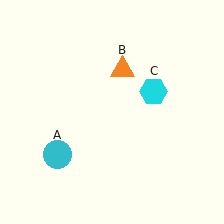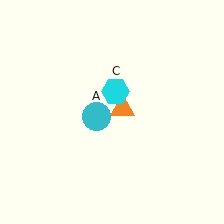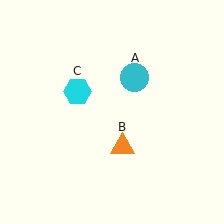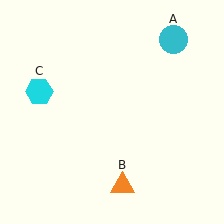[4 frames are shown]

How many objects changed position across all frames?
3 objects changed position: cyan circle (object A), orange triangle (object B), cyan hexagon (object C).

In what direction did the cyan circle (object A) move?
The cyan circle (object A) moved up and to the right.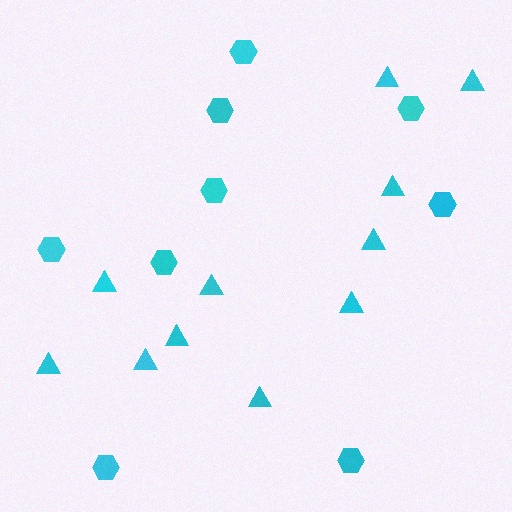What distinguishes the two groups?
There are 2 groups: one group of hexagons (9) and one group of triangles (11).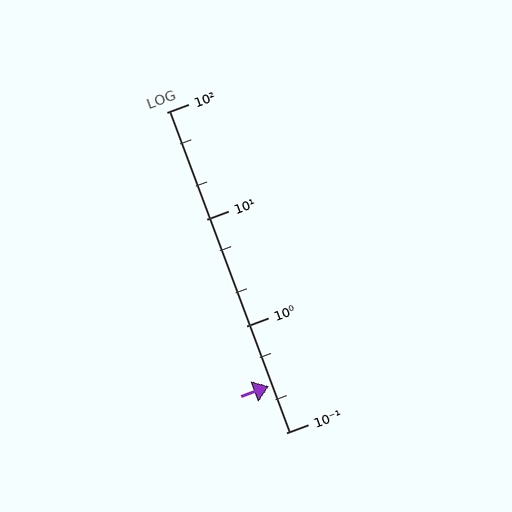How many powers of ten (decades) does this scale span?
The scale spans 3 decades, from 0.1 to 100.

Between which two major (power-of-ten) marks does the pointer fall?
The pointer is between 0.1 and 1.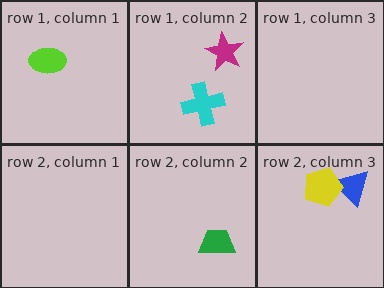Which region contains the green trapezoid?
The row 2, column 2 region.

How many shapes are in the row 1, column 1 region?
1.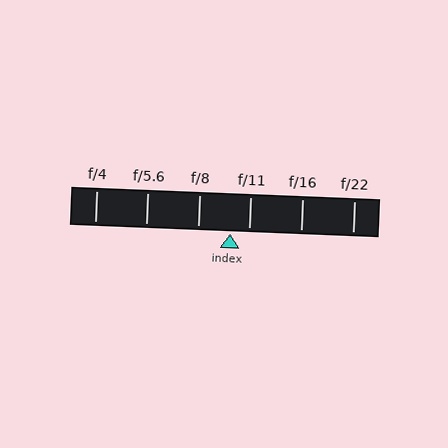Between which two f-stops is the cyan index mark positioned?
The index mark is between f/8 and f/11.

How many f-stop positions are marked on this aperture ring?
There are 6 f-stop positions marked.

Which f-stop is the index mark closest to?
The index mark is closest to f/11.